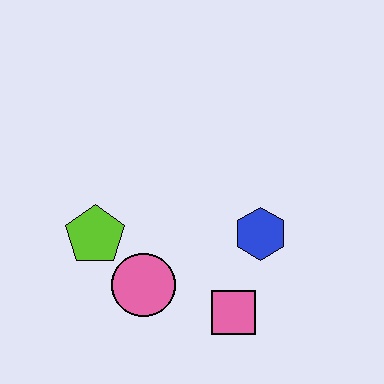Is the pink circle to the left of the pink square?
Yes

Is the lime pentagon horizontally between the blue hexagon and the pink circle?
No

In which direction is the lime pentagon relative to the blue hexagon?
The lime pentagon is to the left of the blue hexagon.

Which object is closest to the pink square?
The blue hexagon is closest to the pink square.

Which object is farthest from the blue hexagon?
The lime pentagon is farthest from the blue hexagon.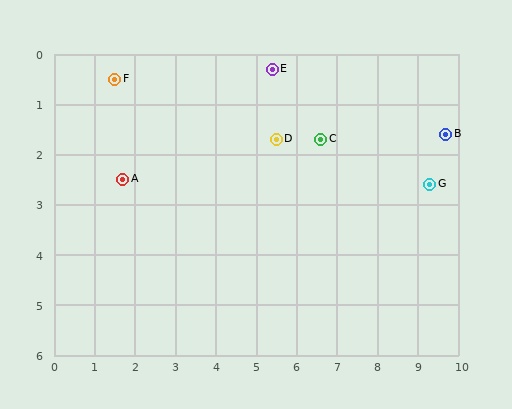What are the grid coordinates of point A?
Point A is at approximately (1.7, 2.5).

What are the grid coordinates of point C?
Point C is at approximately (6.6, 1.7).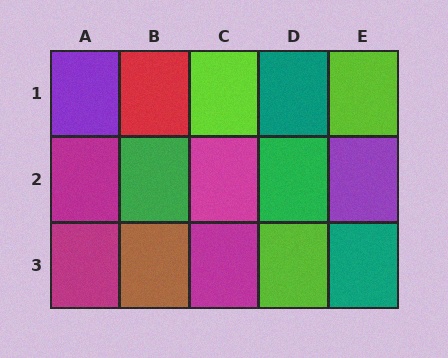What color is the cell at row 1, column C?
Lime.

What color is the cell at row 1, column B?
Red.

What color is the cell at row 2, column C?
Magenta.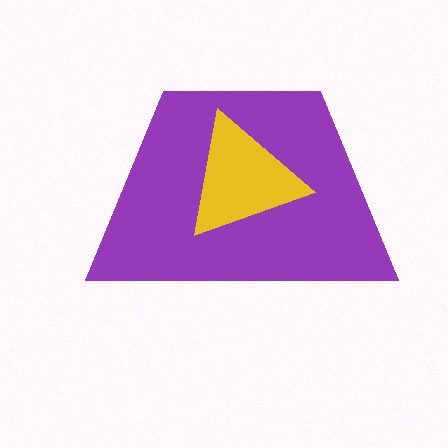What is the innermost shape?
The yellow triangle.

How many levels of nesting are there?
2.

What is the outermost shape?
The purple trapezoid.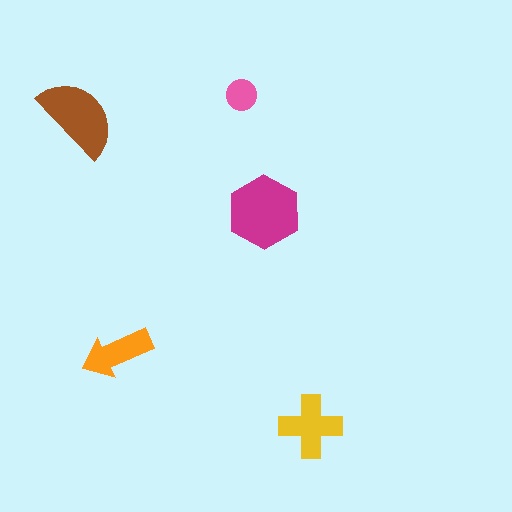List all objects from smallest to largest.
The pink circle, the orange arrow, the yellow cross, the brown semicircle, the magenta hexagon.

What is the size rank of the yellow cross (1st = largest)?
3rd.